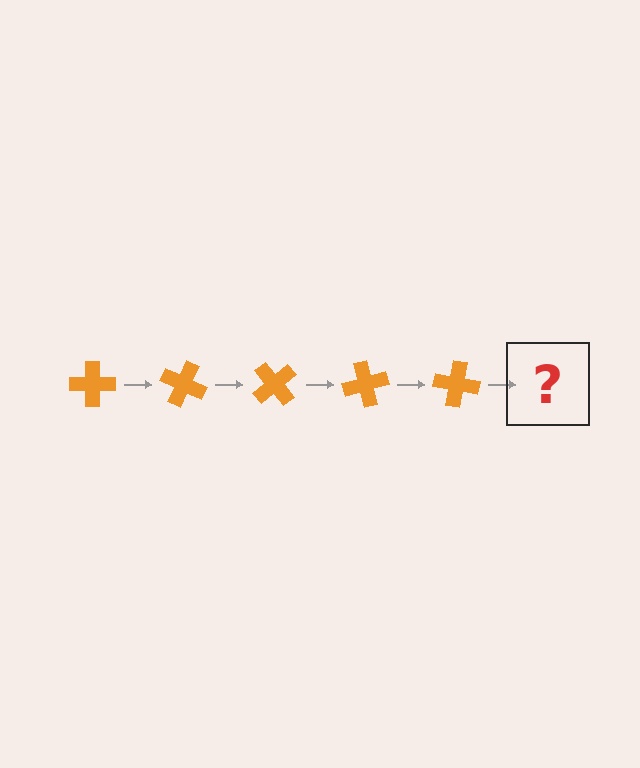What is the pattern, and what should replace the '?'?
The pattern is that the cross rotates 25 degrees each step. The '?' should be an orange cross rotated 125 degrees.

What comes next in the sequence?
The next element should be an orange cross rotated 125 degrees.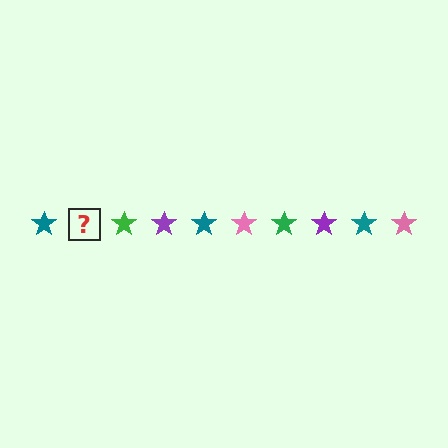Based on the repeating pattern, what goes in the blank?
The blank should be a pink star.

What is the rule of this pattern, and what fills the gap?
The rule is that the pattern cycles through teal, pink, green, purple stars. The gap should be filled with a pink star.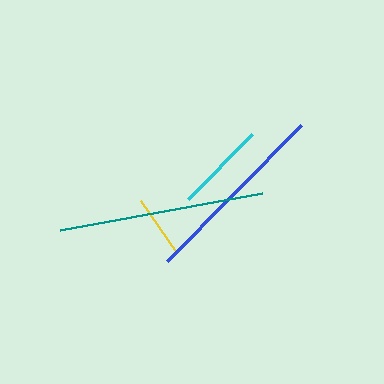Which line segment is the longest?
The teal line is the longest at approximately 206 pixels.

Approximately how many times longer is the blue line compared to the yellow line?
The blue line is approximately 3.0 times the length of the yellow line.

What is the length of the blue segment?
The blue segment is approximately 191 pixels long.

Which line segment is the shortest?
The yellow line is the shortest at approximately 64 pixels.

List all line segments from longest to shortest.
From longest to shortest: teal, blue, cyan, yellow.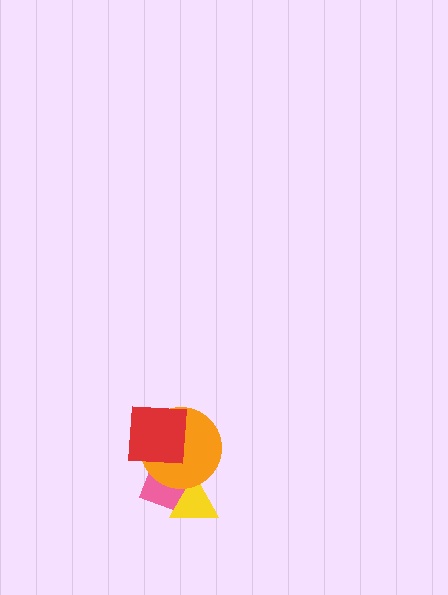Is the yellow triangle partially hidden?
Yes, it is partially covered by another shape.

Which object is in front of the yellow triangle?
The orange circle is in front of the yellow triangle.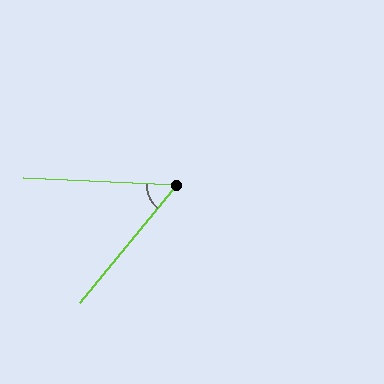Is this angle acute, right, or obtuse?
It is acute.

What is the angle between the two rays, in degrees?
Approximately 53 degrees.